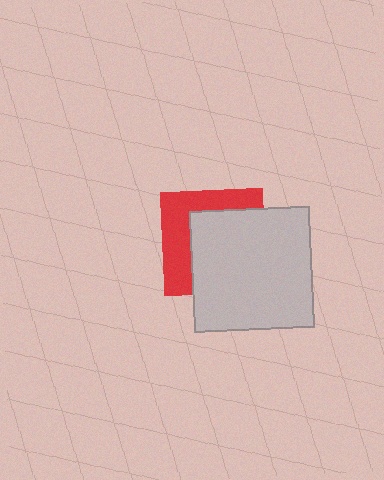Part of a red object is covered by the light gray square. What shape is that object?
It is a square.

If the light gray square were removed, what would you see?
You would see the complete red square.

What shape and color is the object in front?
The object in front is a light gray square.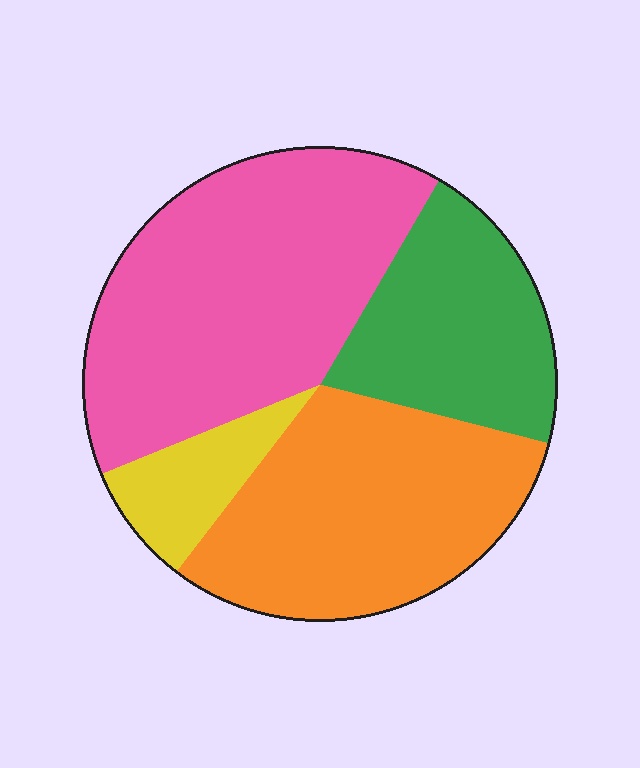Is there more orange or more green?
Orange.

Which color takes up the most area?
Pink, at roughly 40%.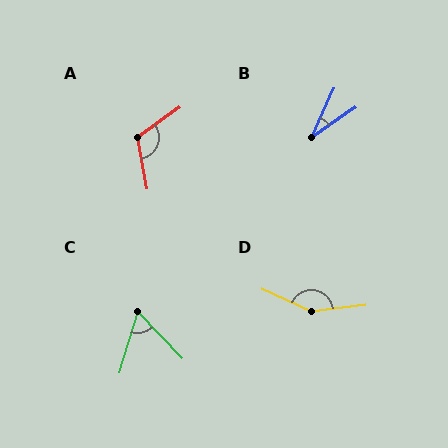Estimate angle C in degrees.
Approximately 61 degrees.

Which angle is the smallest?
B, at approximately 31 degrees.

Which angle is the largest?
D, at approximately 150 degrees.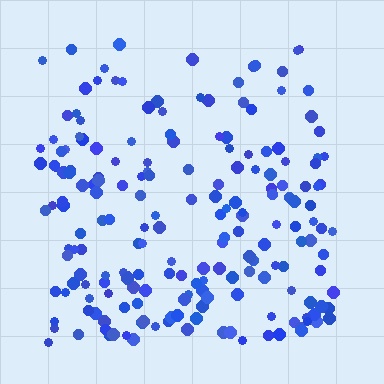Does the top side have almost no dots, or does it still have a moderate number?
Still a moderate number, just noticeably fewer than the bottom.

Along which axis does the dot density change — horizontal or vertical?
Vertical.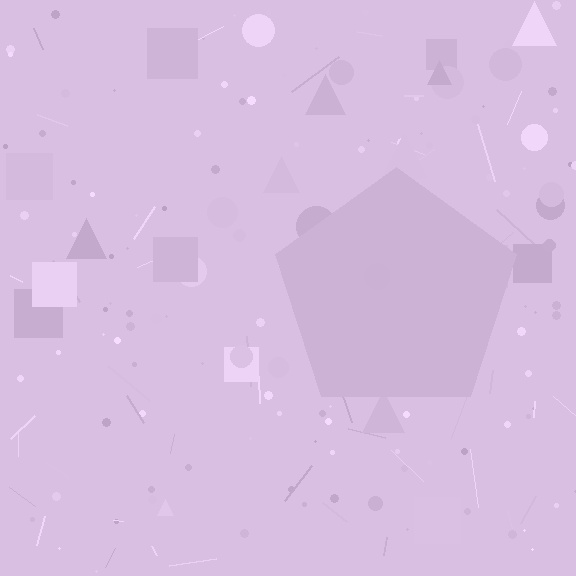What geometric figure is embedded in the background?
A pentagon is embedded in the background.